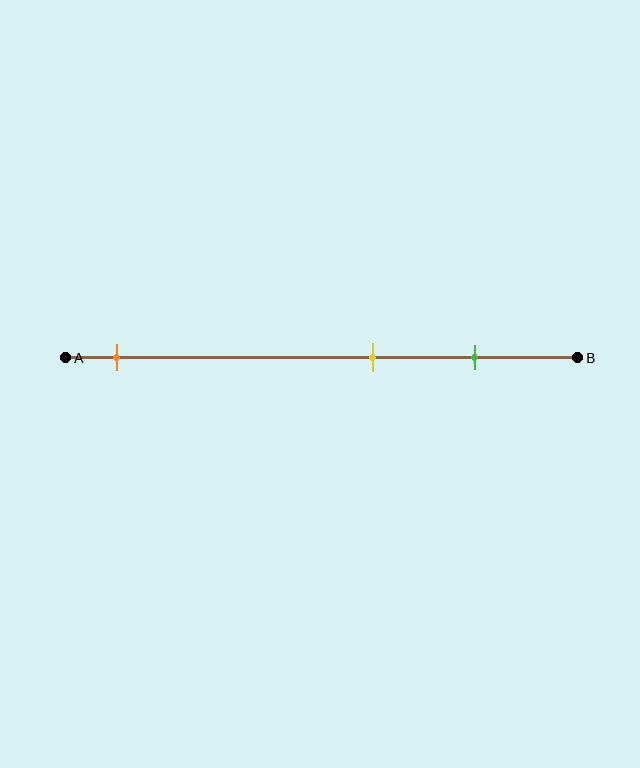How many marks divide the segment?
There are 3 marks dividing the segment.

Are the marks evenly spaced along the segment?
No, the marks are not evenly spaced.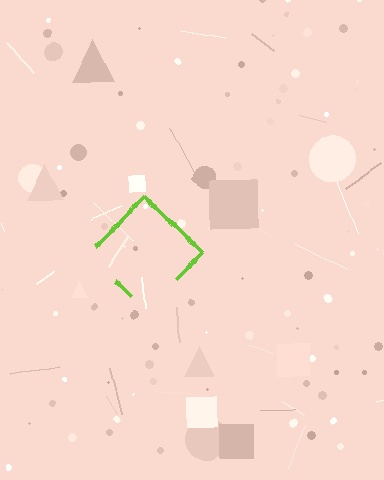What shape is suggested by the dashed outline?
The dashed outline suggests a diamond.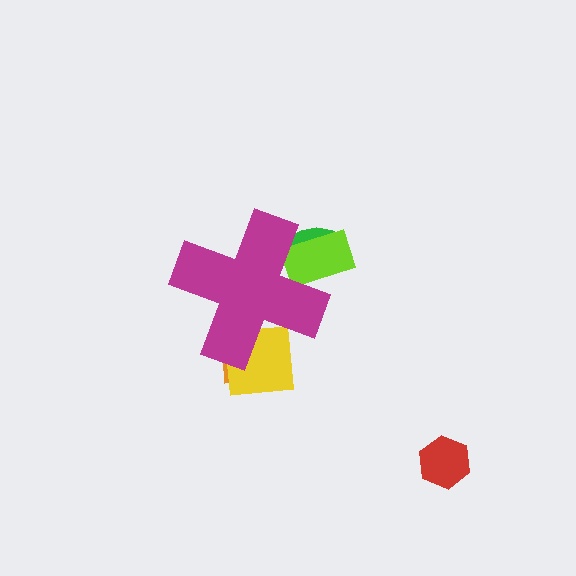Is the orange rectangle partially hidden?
Yes, the orange rectangle is partially hidden behind the magenta cross.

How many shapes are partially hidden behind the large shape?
4 shapes are partially hidden.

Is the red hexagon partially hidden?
No, the red hexagon is fully visible.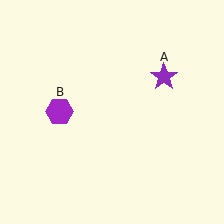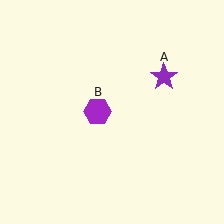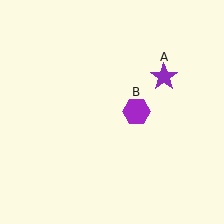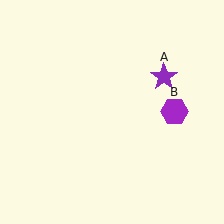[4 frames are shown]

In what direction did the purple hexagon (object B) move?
The purple hexagon (object B) moved right.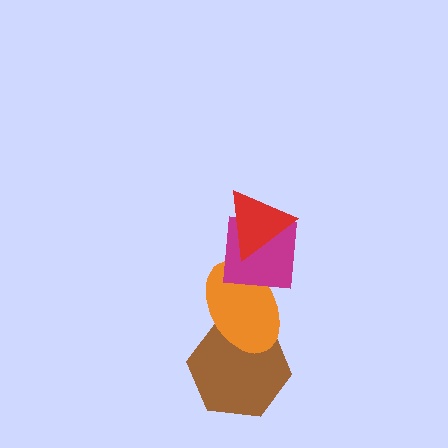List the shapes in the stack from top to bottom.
From top to bottom: the red triangle, the magenta square, the orange ellipse, the brown hexagon.